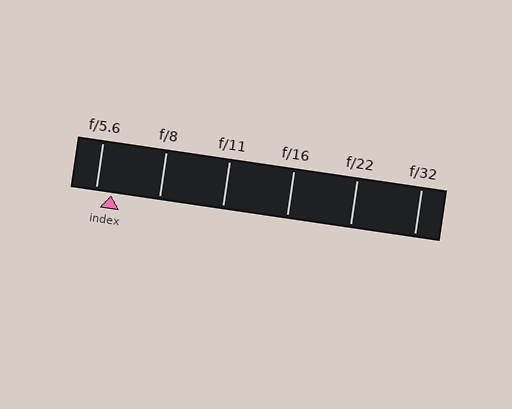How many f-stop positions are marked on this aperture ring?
There are 6 f-stop positions marked.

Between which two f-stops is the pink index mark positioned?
The index mark is between f/5.6 and f/8.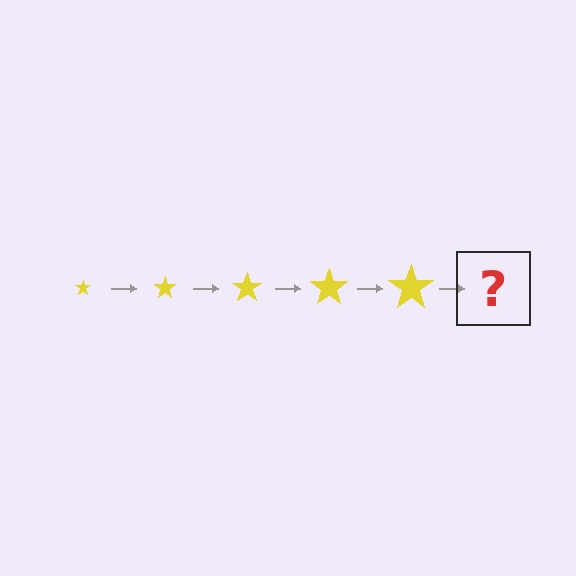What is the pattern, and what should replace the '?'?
The pattern is that the star gets progressively larger each step. The '?' should be a yellow star, larger than the previous one.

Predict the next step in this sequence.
The next step is a yellow star, larger than the previous one.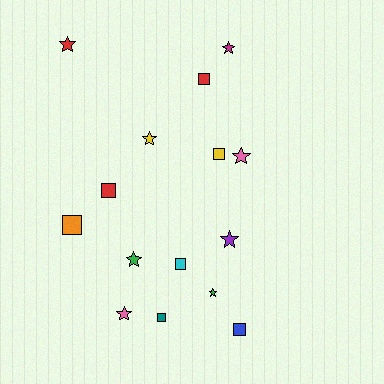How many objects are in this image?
There are 15 objects.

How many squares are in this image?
There are 7 squares.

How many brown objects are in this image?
There are no brown objects.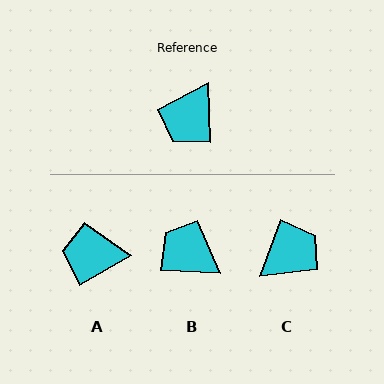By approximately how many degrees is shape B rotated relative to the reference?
Approximately 95 degrees clockwise.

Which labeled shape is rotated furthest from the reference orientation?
C, about 158 degrees away.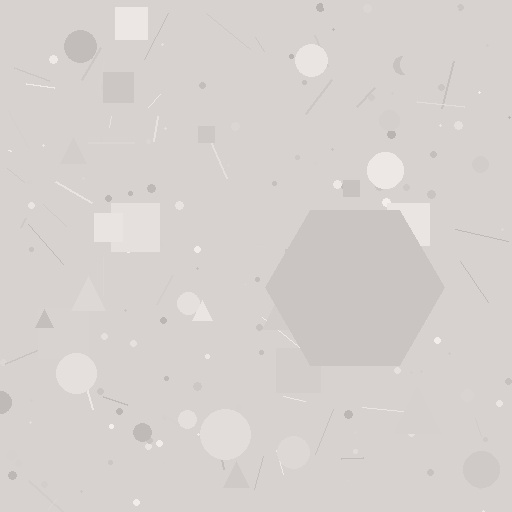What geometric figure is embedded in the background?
A hexagon is embedded in the background.